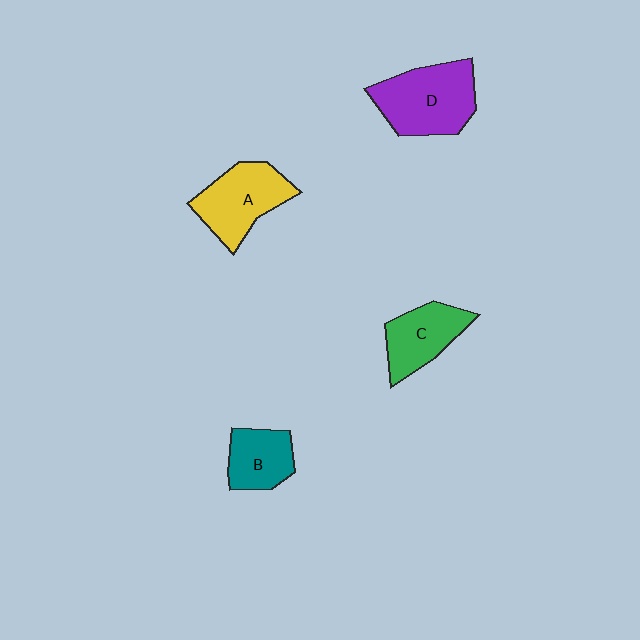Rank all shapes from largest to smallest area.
From largest to smallest: D (purple), A (yellow), C (green), B (teal).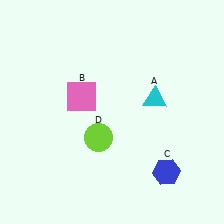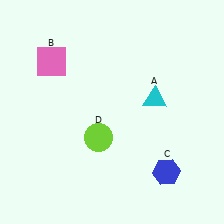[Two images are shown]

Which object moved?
The pink square (B) moved up.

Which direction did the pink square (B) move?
The pink square (B) moved up.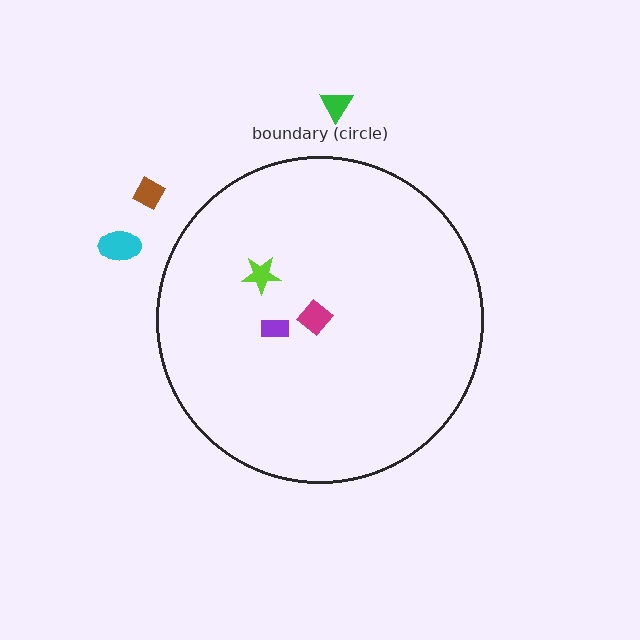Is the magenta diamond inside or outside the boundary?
Inside.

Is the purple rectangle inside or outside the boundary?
Inside.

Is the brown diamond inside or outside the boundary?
Outside.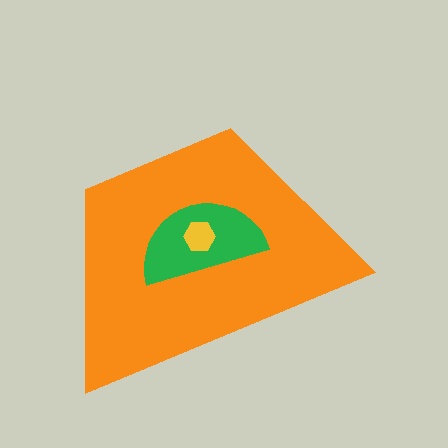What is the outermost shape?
The orange trapezoid.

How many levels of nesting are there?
3.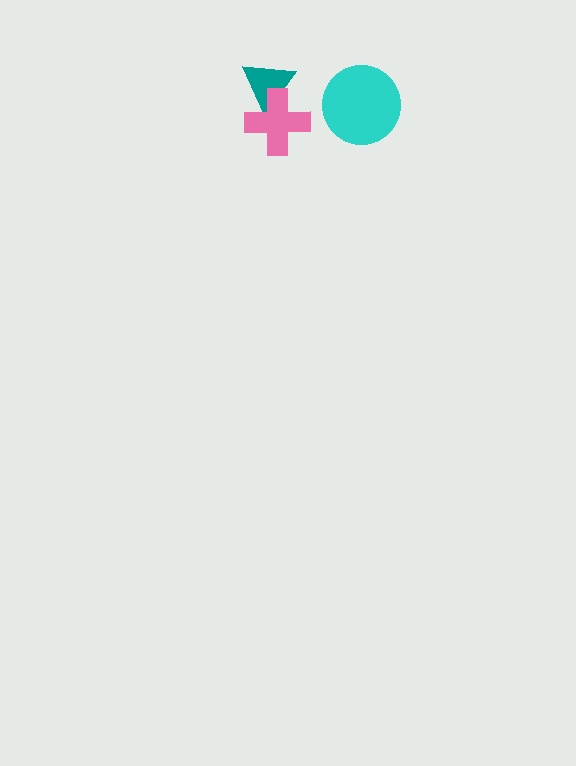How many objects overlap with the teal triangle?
1 object overlaps with the teal triangle.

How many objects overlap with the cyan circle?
0 objects overlap with the cyan circle.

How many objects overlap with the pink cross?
1 object overlaps with the pink cross.